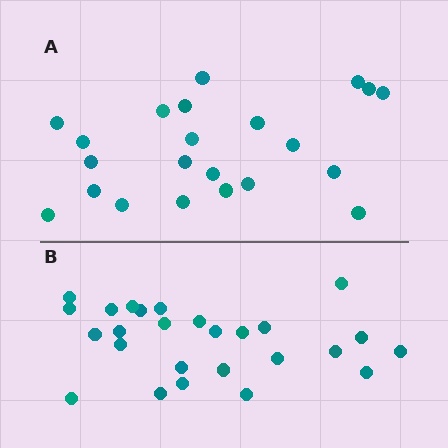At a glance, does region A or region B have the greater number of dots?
Region B (the bottom region) has more dots.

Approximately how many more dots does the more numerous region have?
Region B has about 4 more dots than region A.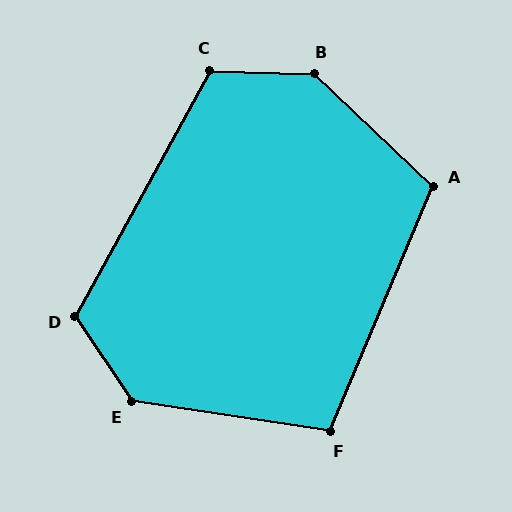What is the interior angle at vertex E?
Approximately 133 degrees (obtuse).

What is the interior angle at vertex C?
Approximately 117 degrees (obtuse).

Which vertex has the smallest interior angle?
F, at approximately 104 degrees.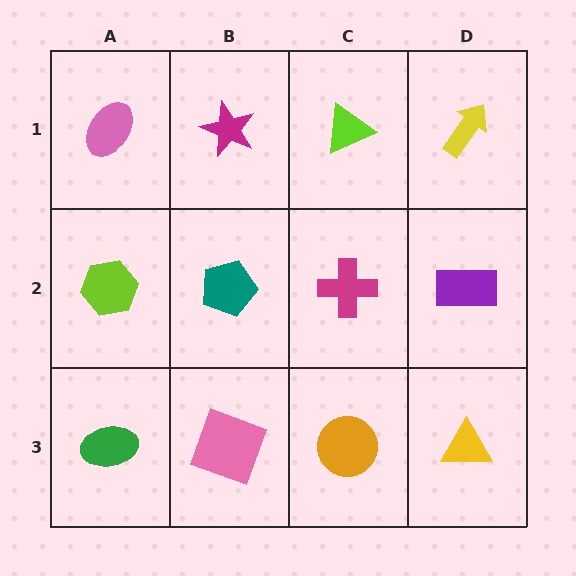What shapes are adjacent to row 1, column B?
A teal pentagon (row 2, column B), a pink ellipse (row 1, column A), a lime triangle (row 1, column C).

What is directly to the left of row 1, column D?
A lime triangle.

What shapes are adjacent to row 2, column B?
A magenta star (row 1, column B), a pink square (row 3, column B), a lime hexagon (row 2, column A), a magenta cross (row 2, column C).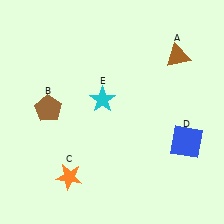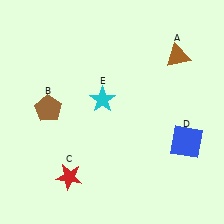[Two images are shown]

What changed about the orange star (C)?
In Image 1, C is orange. In Image 2, it changed to red.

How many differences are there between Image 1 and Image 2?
There is 1 difference between the two images.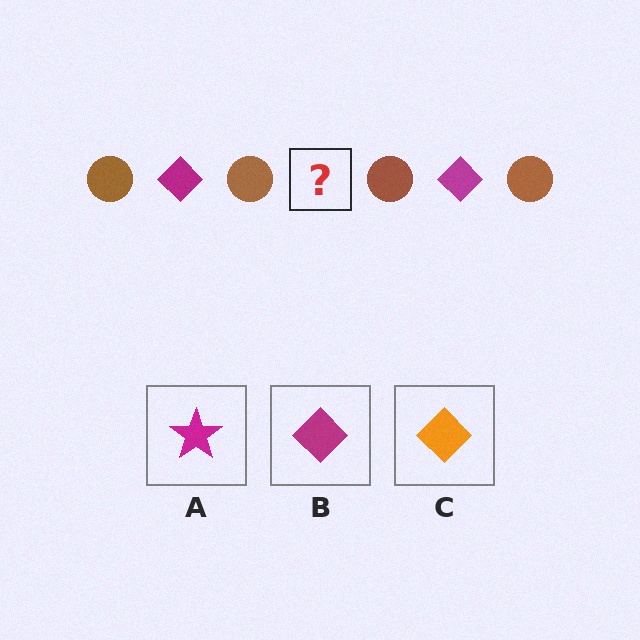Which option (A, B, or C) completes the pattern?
B.